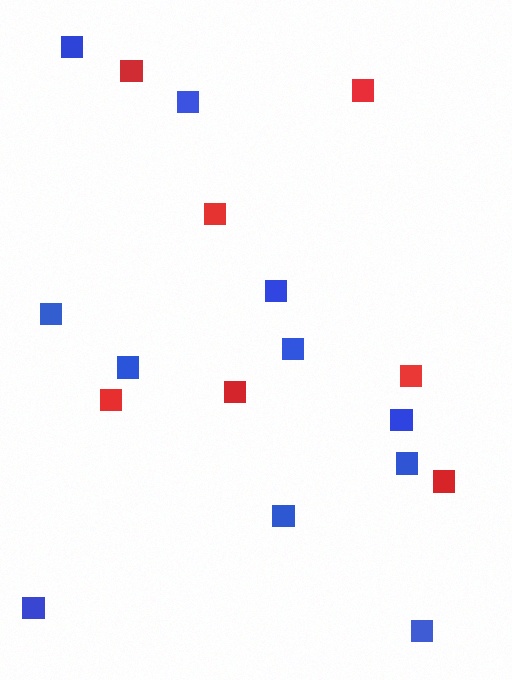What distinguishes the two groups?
There are 2 groups: one group of red squares (7) and one group of blue squares (11).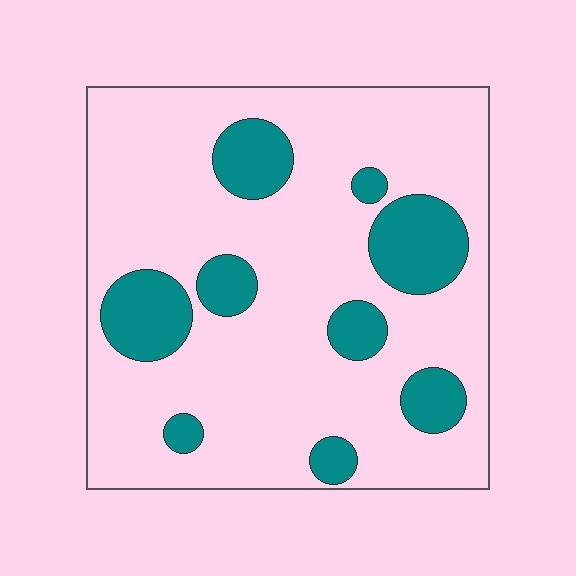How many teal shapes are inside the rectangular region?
9.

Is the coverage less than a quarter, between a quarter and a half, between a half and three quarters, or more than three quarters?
Less than a quarter.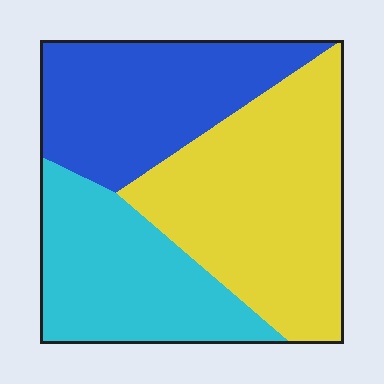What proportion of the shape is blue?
Blue covers 30% of the shape.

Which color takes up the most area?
Yellow, at roughly 40%.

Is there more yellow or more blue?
Yellow.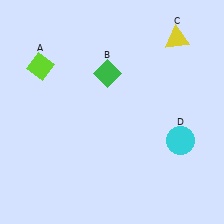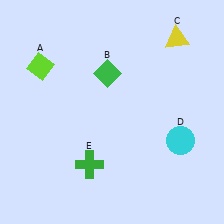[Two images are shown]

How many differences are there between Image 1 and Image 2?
There is 1 difference between the two images.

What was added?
A green cross (E) was added in Image 2.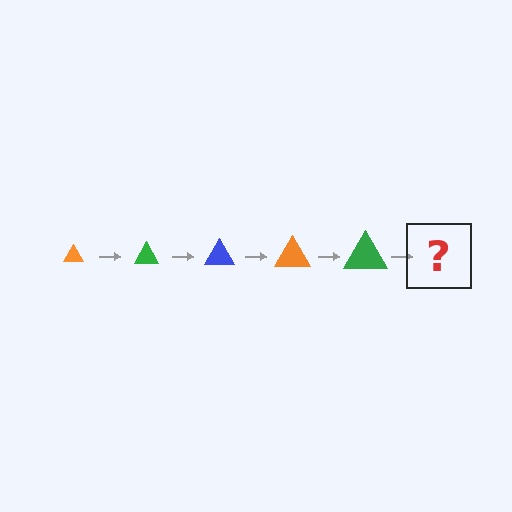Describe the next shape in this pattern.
It should be a blue triangle, larger than the previous one.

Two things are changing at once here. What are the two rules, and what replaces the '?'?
The two rules are that the triangle grows larger each step and the color cycles through orange, green, and blue. The '?' should be a blue triangle, larger than the previous one.